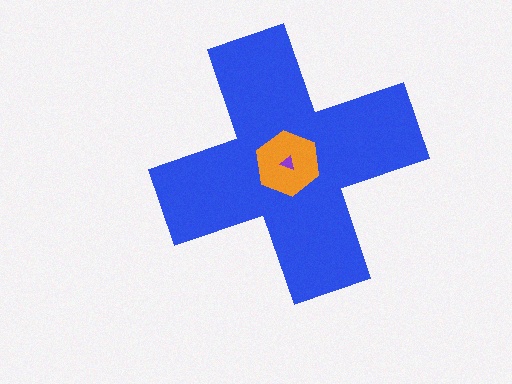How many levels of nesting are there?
3.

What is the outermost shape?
The blue cross.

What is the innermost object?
The purple triangle.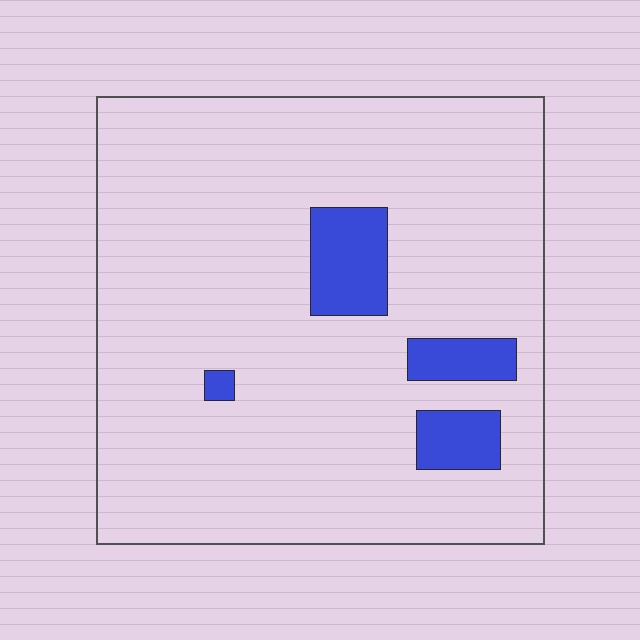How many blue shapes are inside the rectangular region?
4.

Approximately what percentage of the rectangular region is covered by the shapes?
Approximately 10%.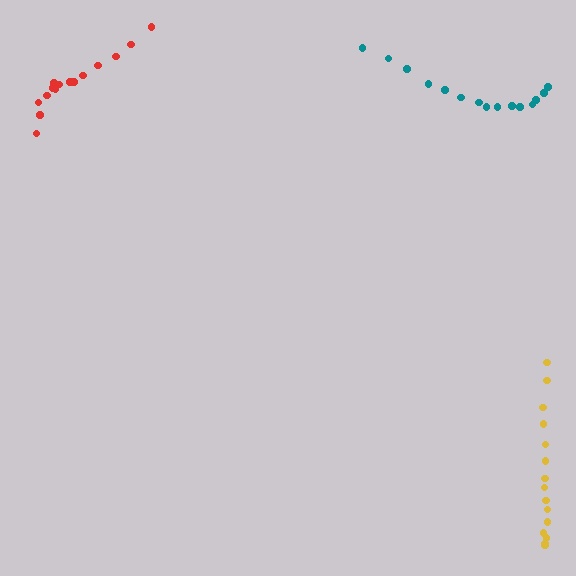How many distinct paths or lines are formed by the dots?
There are 3 distinct paths.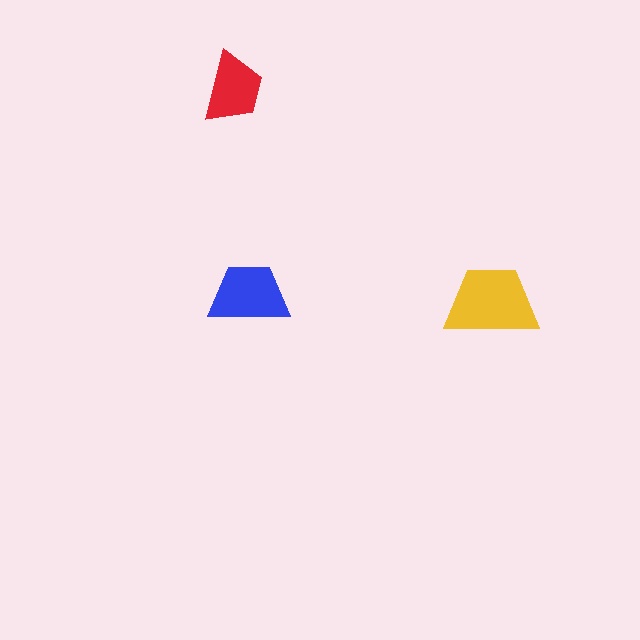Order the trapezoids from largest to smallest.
the yellow one, the blue one, the red one.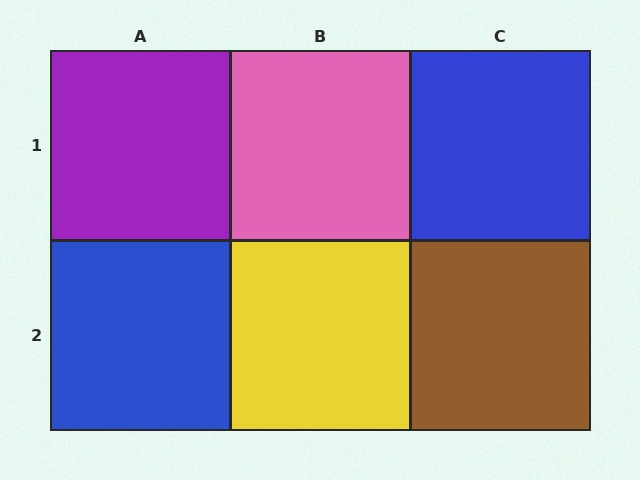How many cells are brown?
1 cell is brown.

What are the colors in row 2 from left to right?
Blue, yellow, brown.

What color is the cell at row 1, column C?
Blue.